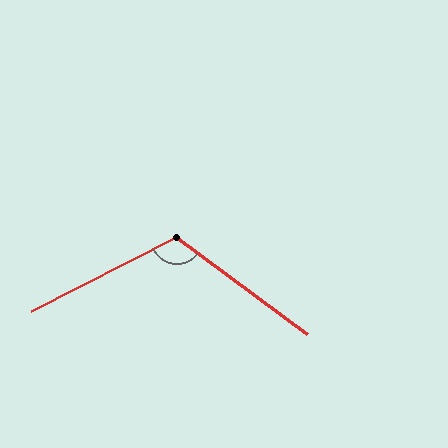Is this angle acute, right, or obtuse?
It is obtuse.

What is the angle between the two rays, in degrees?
Approximately 117 degrees.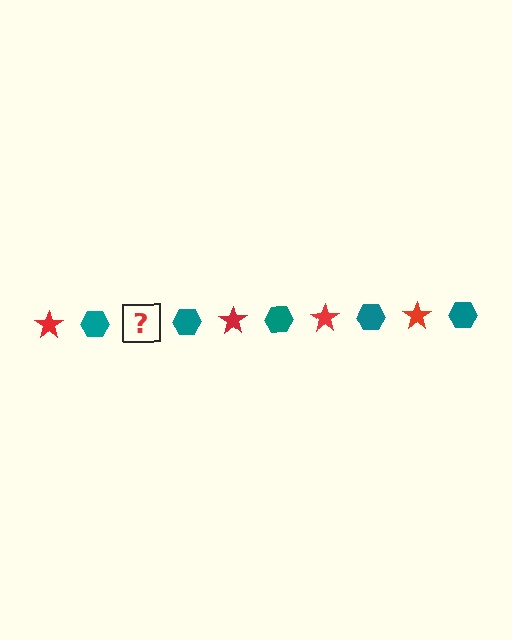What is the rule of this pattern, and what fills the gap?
The rule is that the pattern alternates between red star and teal hexagon. The gap should be filled with a red star.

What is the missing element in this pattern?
The missing element is a red star.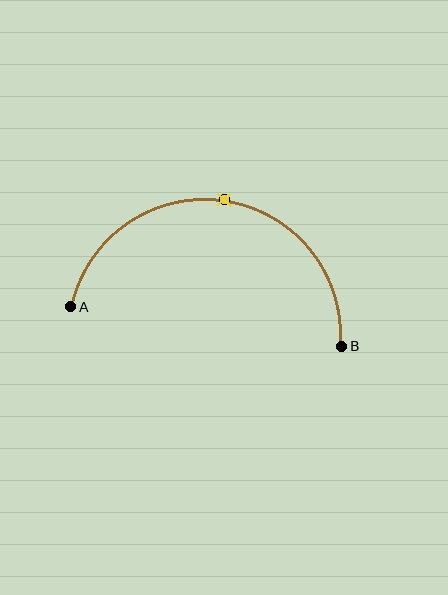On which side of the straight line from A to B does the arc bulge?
The arc bulges above the straight line connecting A and B.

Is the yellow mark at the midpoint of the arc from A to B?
Yes. The yellow mark lies on the arc at equal arc-length from both A and B — it is the arc midpoint.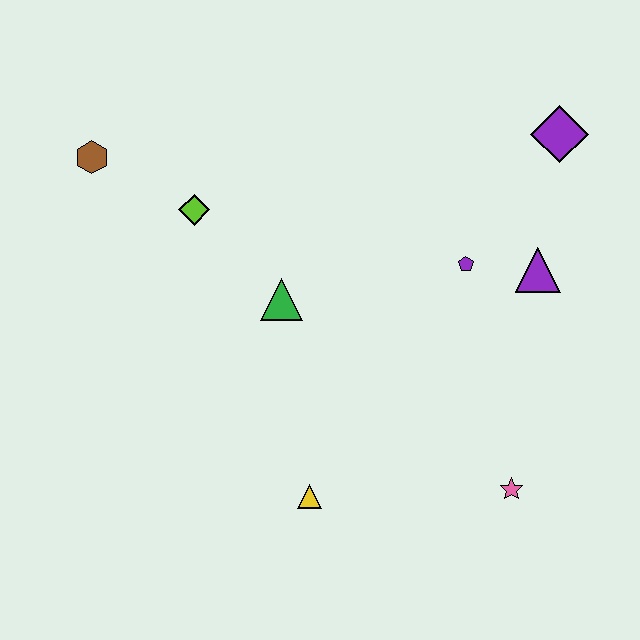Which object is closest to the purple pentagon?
The purple triangle is closest to the purple pentagon.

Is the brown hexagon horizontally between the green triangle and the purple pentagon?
No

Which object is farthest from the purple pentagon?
The brown hexagon is farthest from the purple pentagon.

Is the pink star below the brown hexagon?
Yes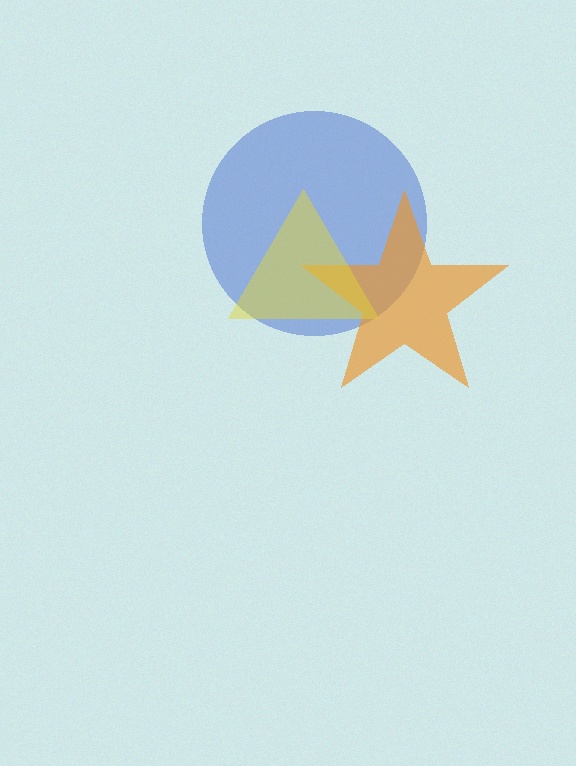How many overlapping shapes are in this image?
There are 3 overlapping shapes in the image.